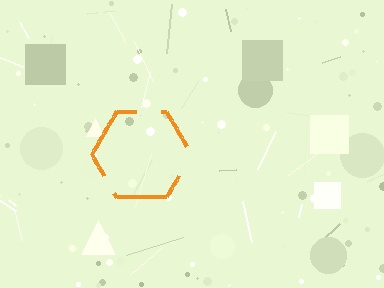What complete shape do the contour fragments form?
The contour fragments form a hexagon.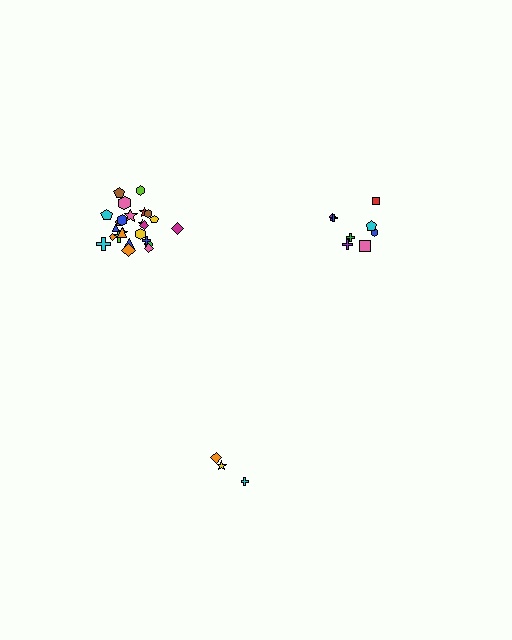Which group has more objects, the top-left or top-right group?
The top-left group.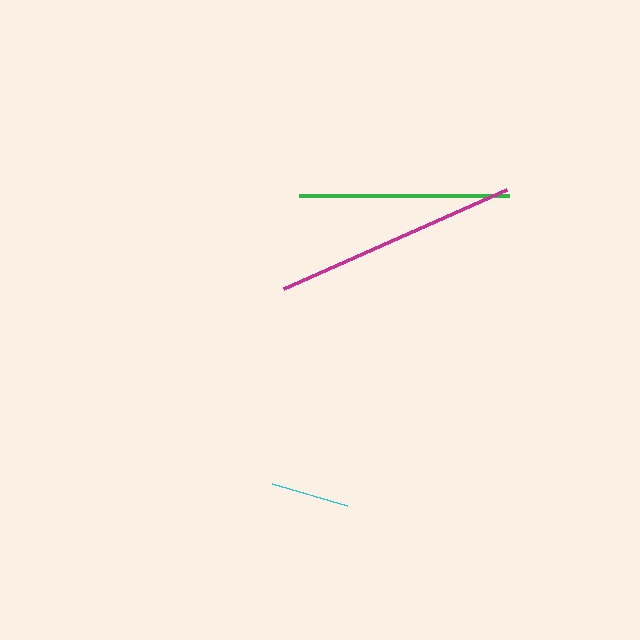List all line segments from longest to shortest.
From longest to shortest: magenta, green, cyan.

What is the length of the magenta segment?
The magenta segment is approximately 245 pixels long.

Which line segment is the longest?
The magenta line is the longest at approximately 245 pixels.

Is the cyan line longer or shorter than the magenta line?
The magenta line is longer than the cyan line.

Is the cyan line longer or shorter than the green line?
The green line is longer than the cyan line.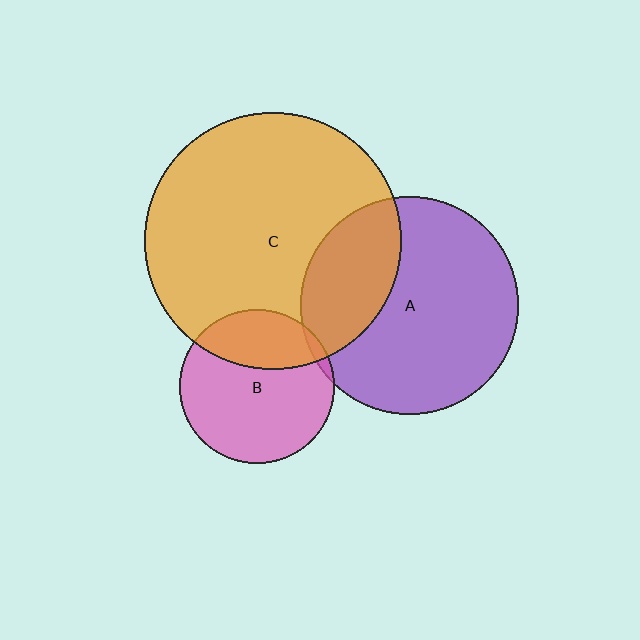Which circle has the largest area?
Circle C (orange).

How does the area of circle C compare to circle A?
Approximately 1.4 times.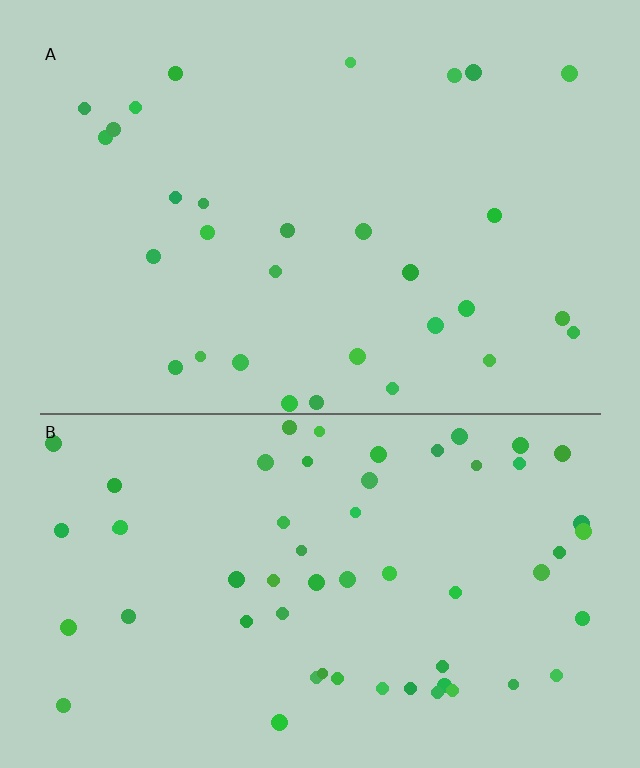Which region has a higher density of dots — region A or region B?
B (the bottom).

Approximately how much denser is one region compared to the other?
Approximately 1.9× — region B over region A.